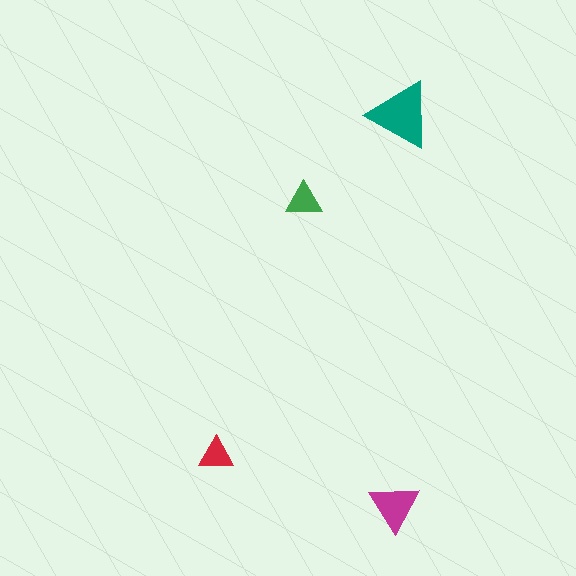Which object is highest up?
The teal triangle is topmost.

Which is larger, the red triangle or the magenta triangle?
The magenta one.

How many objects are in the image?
There are 4 objects in the image.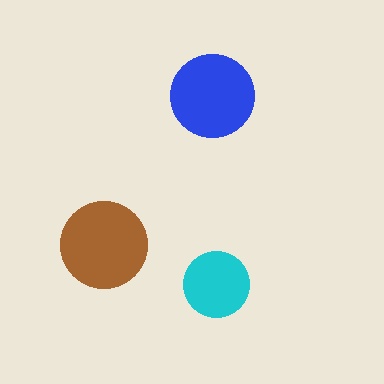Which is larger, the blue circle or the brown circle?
The brown one.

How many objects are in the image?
There are 3 objects in the image.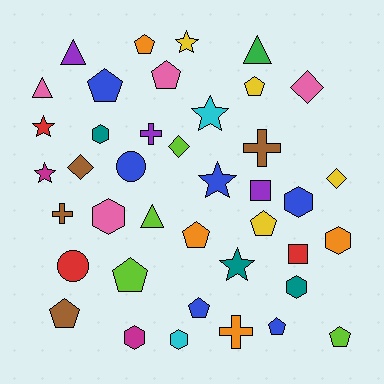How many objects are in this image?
There are 40 objects.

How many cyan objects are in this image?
There are 2 cyan objects.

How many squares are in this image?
There are 2 squares.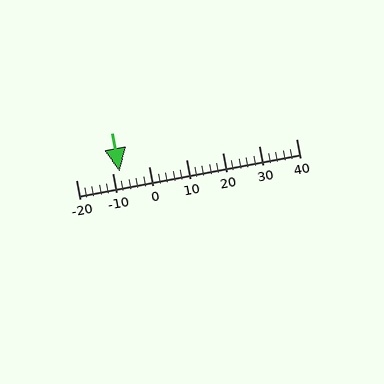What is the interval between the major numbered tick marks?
The major tick marks are spaced 10 units apart.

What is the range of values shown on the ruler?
The ruler shows values from -20 to 40.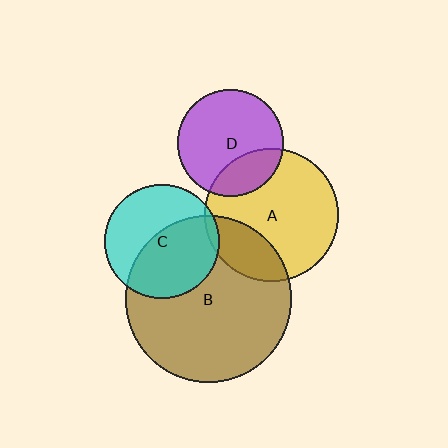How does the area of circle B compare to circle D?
Approximately 2.4 times.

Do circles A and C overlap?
Yes.